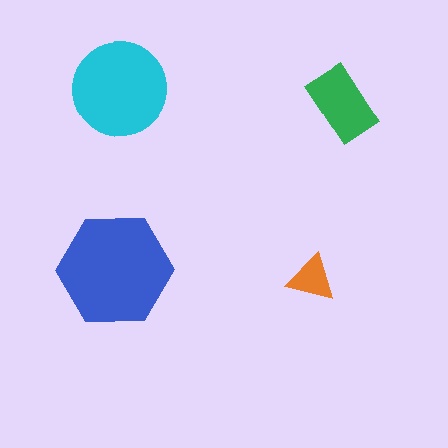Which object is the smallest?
The orange triangle.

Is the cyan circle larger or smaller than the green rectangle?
Larger.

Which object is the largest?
The blue hexagon.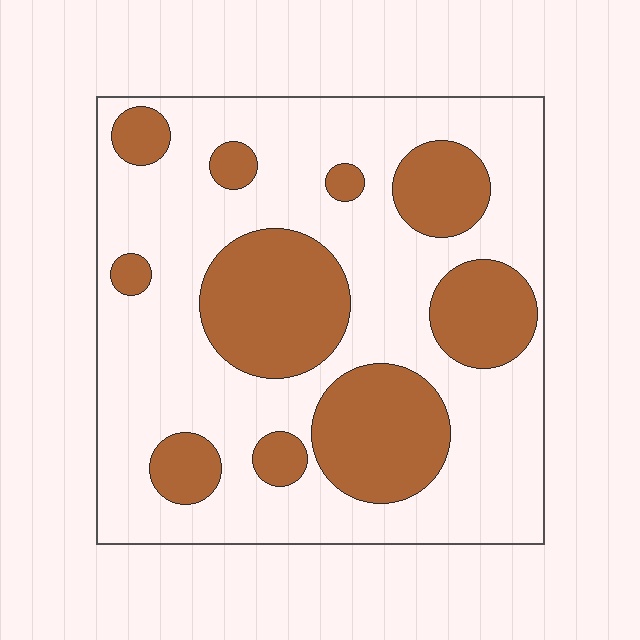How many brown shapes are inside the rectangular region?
10.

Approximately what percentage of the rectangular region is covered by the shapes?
Approximately 30%.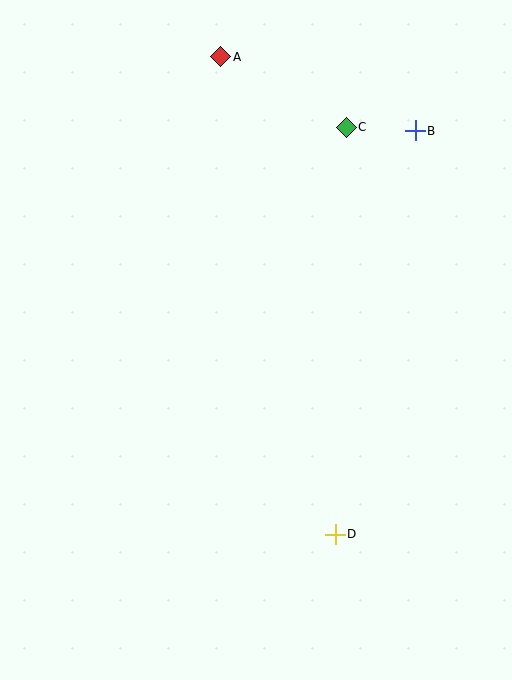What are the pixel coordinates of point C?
Point C is at (346, 127).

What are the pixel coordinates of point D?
Point D is at (335, 534).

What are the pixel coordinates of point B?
Point B is at (415, 131).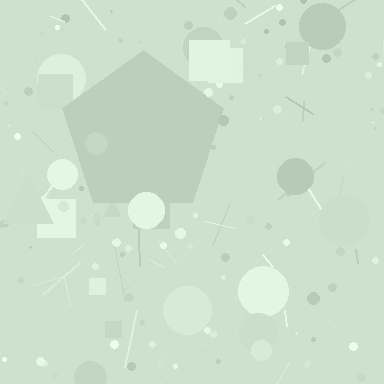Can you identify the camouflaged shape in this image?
The camouflaged shape is a pentagon.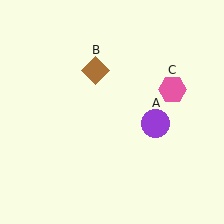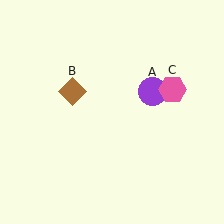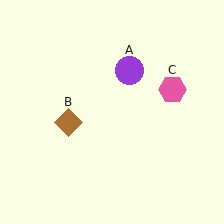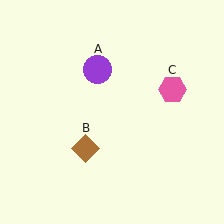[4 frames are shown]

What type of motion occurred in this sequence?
The purple circle (object A), brown diamond (object B) rotated counterclockwise around the center of the scene.